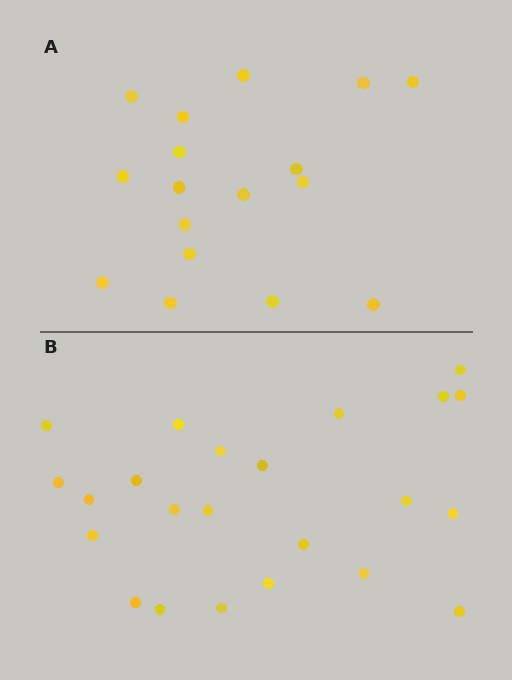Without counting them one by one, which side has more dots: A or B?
Region B (the bottom region) has more dots.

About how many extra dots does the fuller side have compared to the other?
Region B has about 6 more dots than region A.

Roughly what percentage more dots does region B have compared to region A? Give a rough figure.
About 35% more.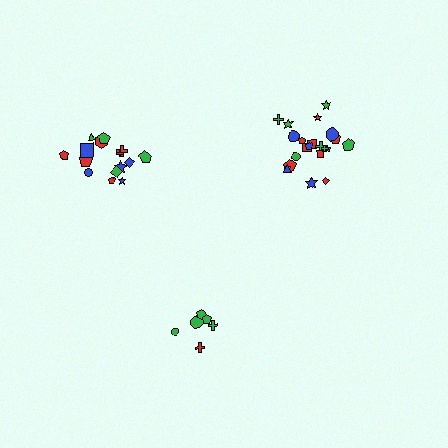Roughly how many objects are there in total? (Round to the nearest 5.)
Roughly 45 objects in total.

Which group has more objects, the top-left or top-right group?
The top-right group.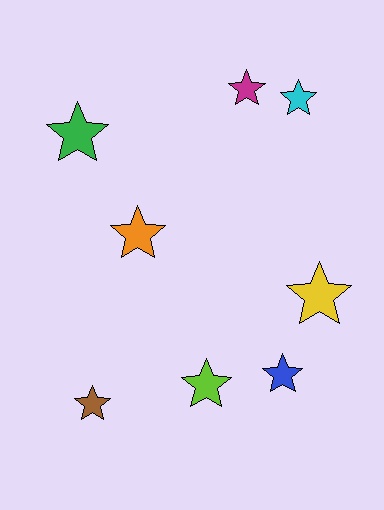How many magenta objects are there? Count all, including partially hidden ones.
There is 1 magenta object.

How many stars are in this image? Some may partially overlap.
There are 8 stars.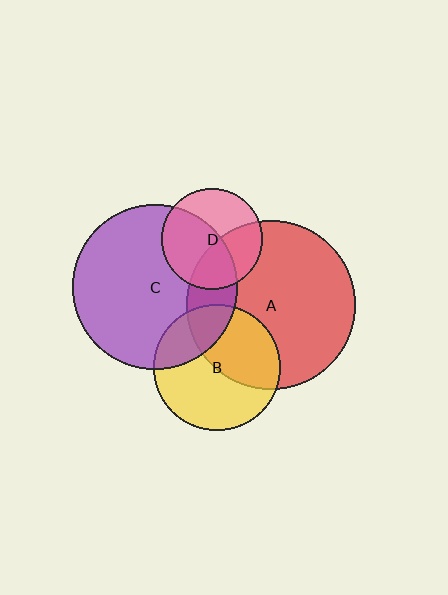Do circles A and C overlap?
Yes.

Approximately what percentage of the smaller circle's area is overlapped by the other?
Approximately 20%.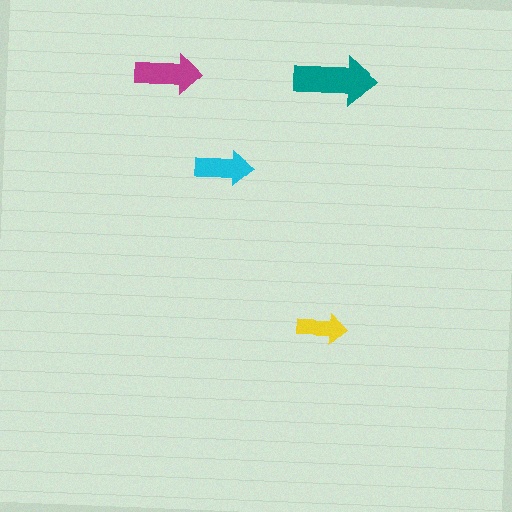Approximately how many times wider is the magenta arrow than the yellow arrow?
About 1.5 times wider.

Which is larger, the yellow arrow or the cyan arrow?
The cyan one.